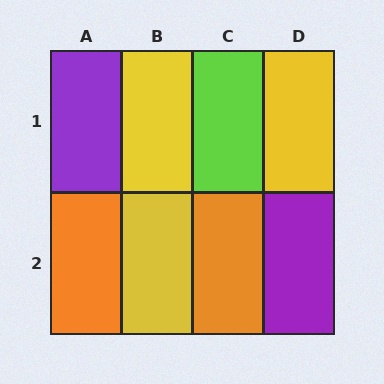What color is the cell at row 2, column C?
Orange.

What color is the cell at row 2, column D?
Purple.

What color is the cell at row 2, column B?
Yellow.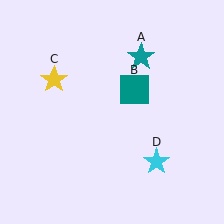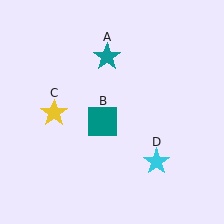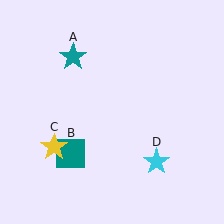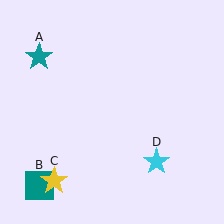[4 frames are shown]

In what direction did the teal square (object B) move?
The teal square (object B) moved down and to the left.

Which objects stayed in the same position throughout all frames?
Cyan star (object D) remained stationary.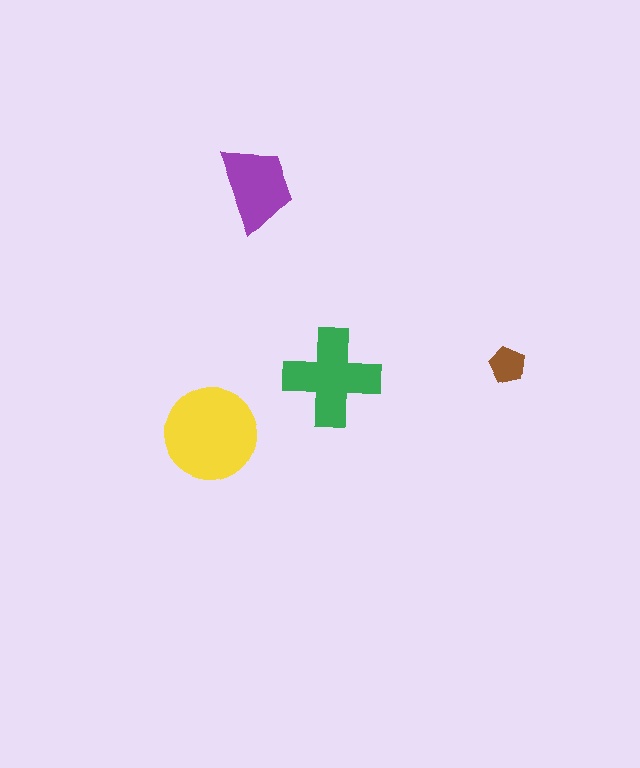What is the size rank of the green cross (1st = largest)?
2nd.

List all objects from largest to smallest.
The yellow circle, the green cross, the purple trapezoid, the brown pentagon.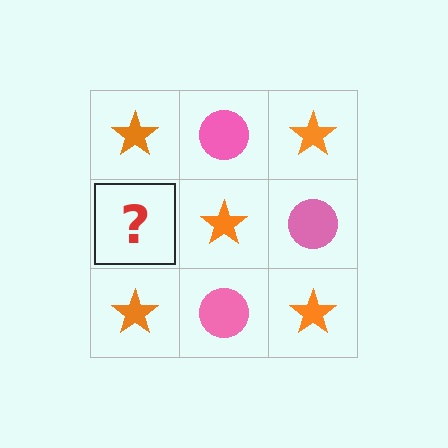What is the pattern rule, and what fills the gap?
The rule is that it alternates orange star and pink circle in a checkerboard pattern. The gap should be filled with a pink circle.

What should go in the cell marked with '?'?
The missing cell should contain a pink circle.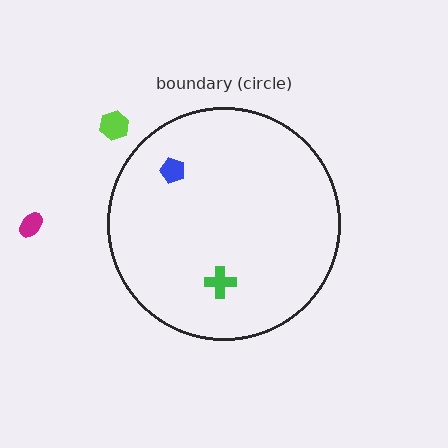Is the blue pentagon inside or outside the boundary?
Inside.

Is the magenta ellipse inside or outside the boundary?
Outside.